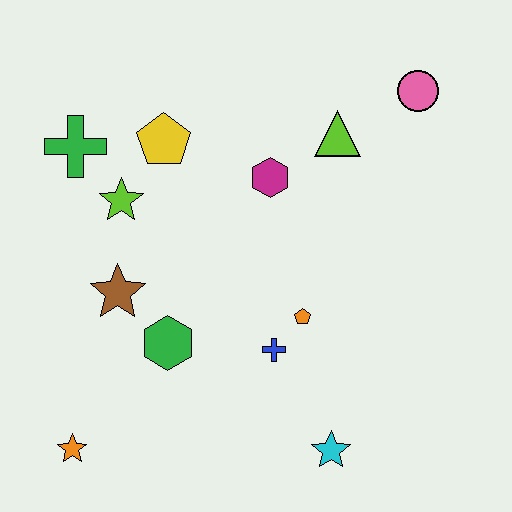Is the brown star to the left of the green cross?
No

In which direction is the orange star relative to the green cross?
The orange star is below the green cross.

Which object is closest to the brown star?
The green hexagon is closest to the brown star.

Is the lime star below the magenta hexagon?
Yes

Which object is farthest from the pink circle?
The orange star is farthest from the pink circle.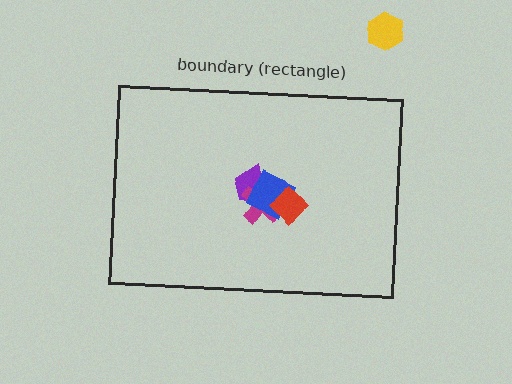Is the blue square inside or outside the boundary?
Inside.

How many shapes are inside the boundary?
4 inside, 1 outside.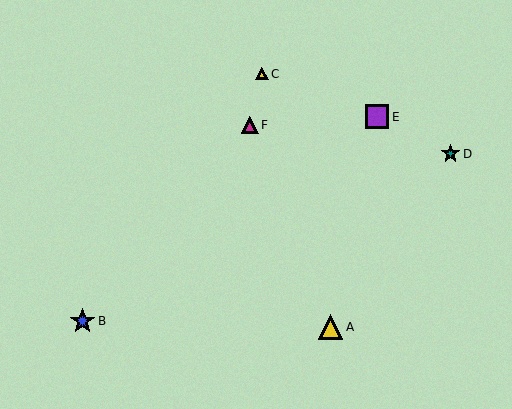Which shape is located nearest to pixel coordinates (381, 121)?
The purple square (labeled E) at (377, 117) is nearest to that location.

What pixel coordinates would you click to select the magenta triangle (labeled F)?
Click at (250, 125) to select the magenta triangle F.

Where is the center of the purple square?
The center of the purple square is at (377, 117).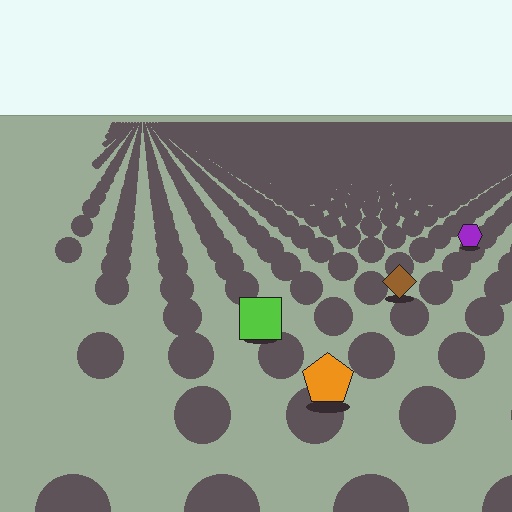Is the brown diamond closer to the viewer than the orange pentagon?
No. The orange pentagon is closer — you can tell from the texture gradient: the ground texture is coarser near it.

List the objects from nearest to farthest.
From nearest to farthest: the orange pentagon, the lime square, the brown diamond, the purple hexagon.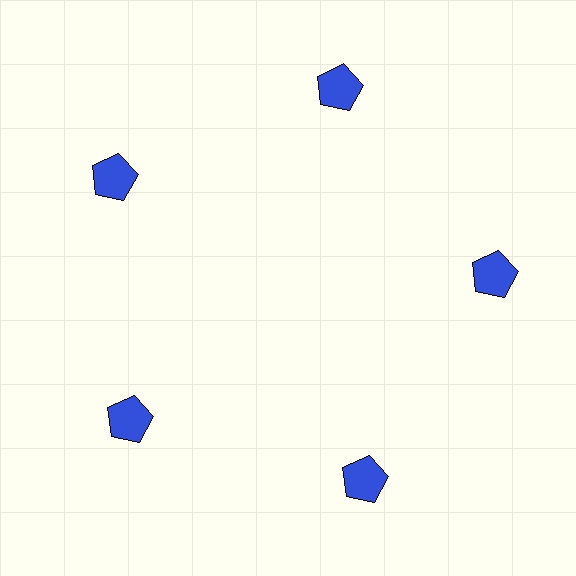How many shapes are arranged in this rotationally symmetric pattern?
There are 5 shapes, arranged in 5 groups of 1.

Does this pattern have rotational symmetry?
Yes, this pattern has 5-fold rotational symmetry. It looks the same after rotating 72 degrees around the center.